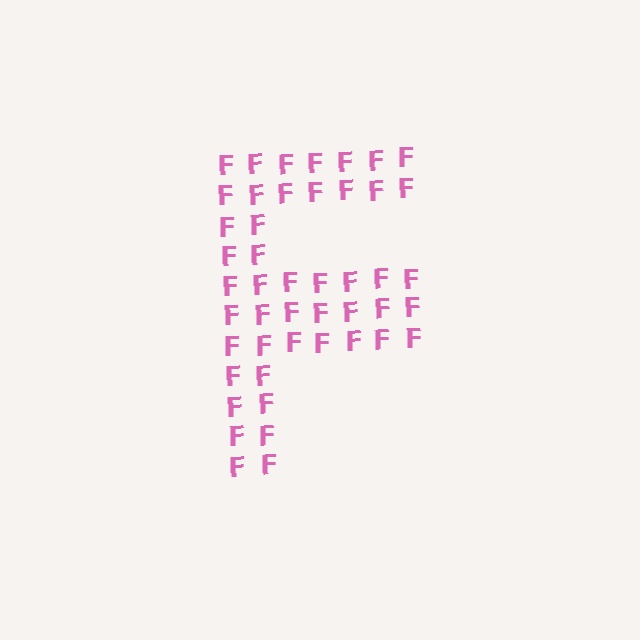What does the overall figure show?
The overall figure shows the letter F.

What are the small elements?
The small elements are letter F's.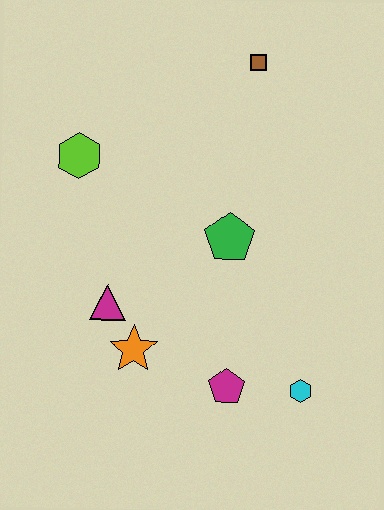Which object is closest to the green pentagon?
The magenta triangle is closest to the green pentagon.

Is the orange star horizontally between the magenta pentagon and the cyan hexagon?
No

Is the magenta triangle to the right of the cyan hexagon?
No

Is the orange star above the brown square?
No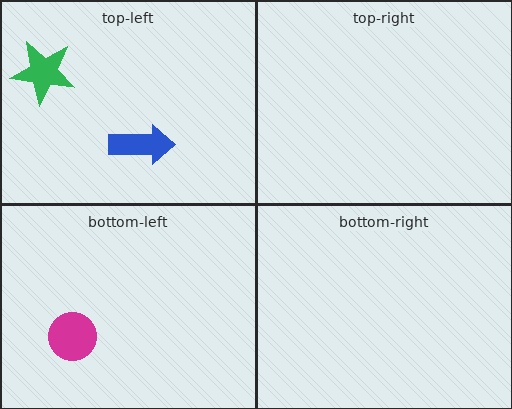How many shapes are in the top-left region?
2.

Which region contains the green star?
The top-left region.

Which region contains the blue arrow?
The top-left region.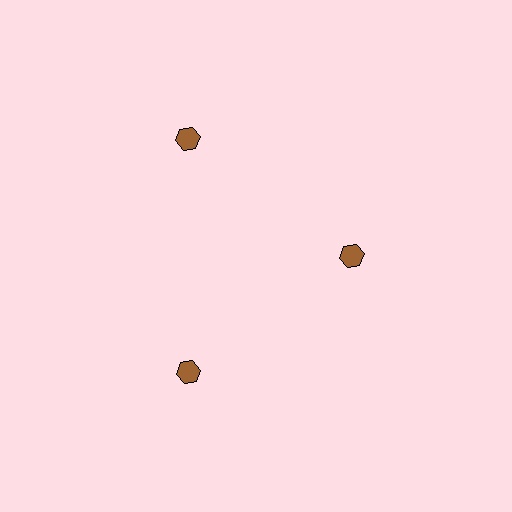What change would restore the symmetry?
The symmetry would be restored by moving it outward, back onto the ring so that all 3 hexagons sit at equal angles and equal distance from the center.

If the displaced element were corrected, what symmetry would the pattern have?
It would have 3-fold rotational symmetry — the pattern would map onto itself every 120 degrees.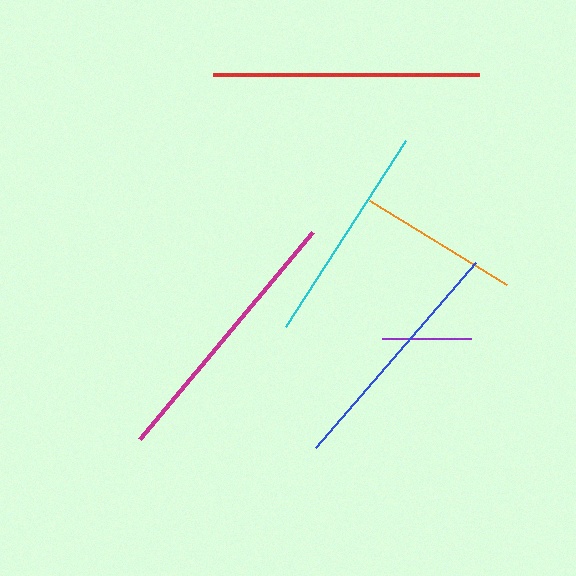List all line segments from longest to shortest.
From longest to shortest: magenta, red, blue, cyan, orange, purple.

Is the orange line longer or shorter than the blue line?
The blue line is longer than the orange line.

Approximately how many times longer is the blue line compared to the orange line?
The blue line is approximately 1.5 times the length of the orange line.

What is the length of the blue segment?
The blue segment is approximately 245 pixels long.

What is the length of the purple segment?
The purple segment is approximately 88 pixels long.